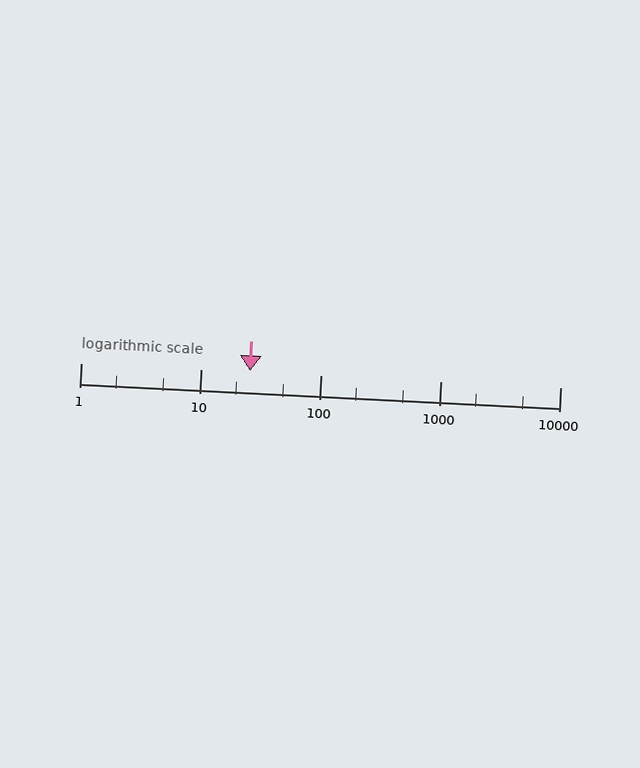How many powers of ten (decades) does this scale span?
The scale spans 4 decades, from 1 to 10000.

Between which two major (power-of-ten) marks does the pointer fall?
The pointer is between 10 and 100.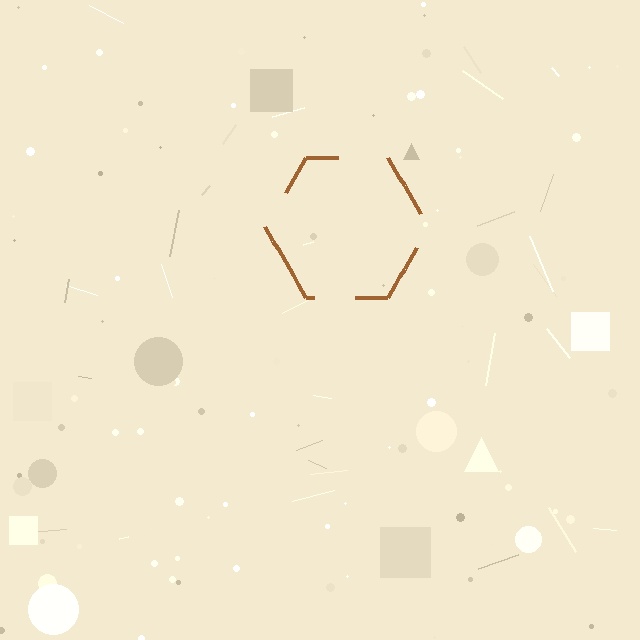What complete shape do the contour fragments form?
The contour fragments form a hexagon.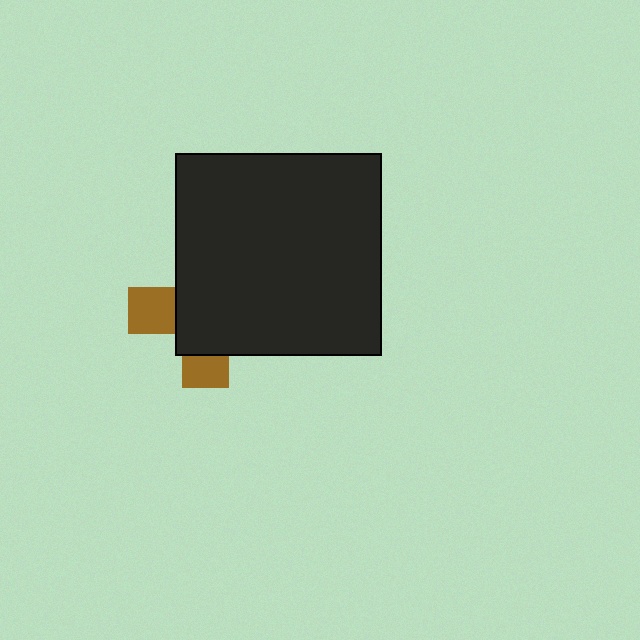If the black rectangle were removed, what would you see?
You would see the complete brown cross.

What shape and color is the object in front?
The object in front is a black rectangle.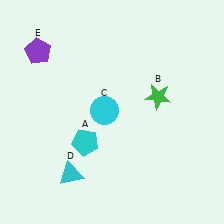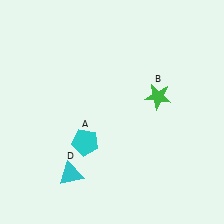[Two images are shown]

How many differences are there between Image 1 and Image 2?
There are 2 differences between the two images.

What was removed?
The purple pentagon (E), the cyan circle (C) were removed in Image 2.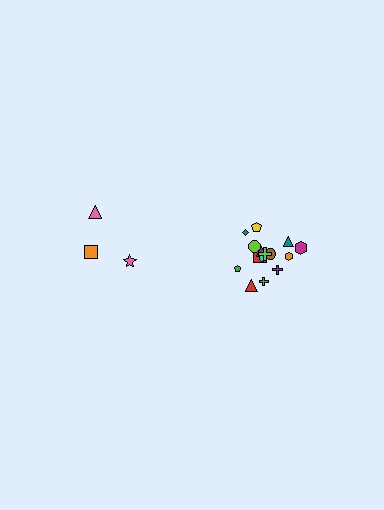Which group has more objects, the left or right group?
The right group.